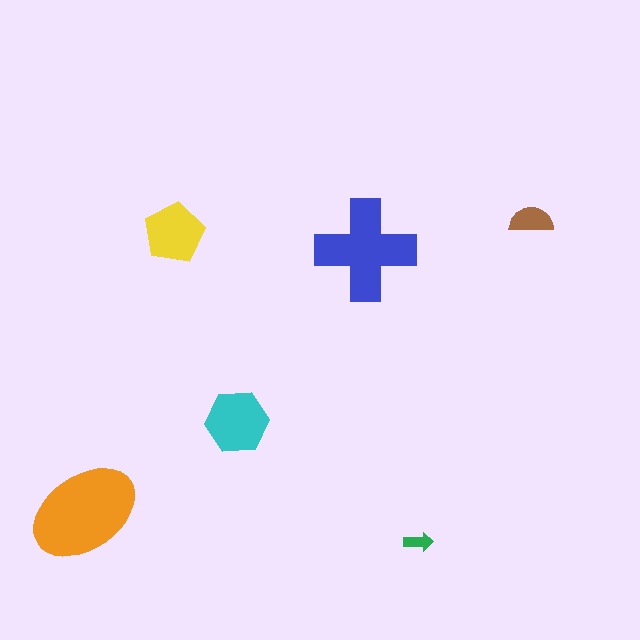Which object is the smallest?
The green arrow.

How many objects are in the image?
There are 6 objects in the image.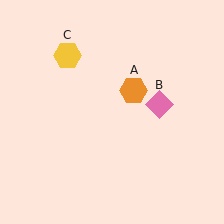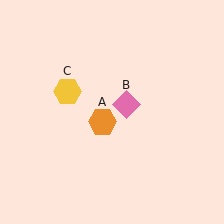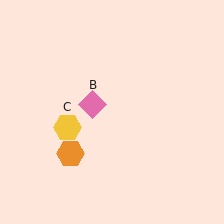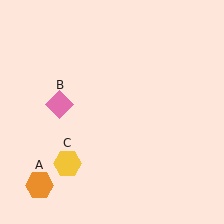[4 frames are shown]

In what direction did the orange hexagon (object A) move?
The orange hexagon (object A) moved down and to the left.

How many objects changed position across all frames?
3 objects changed position: orange hexagon (object A), pink diamond (object B), yellow hexagon (object C).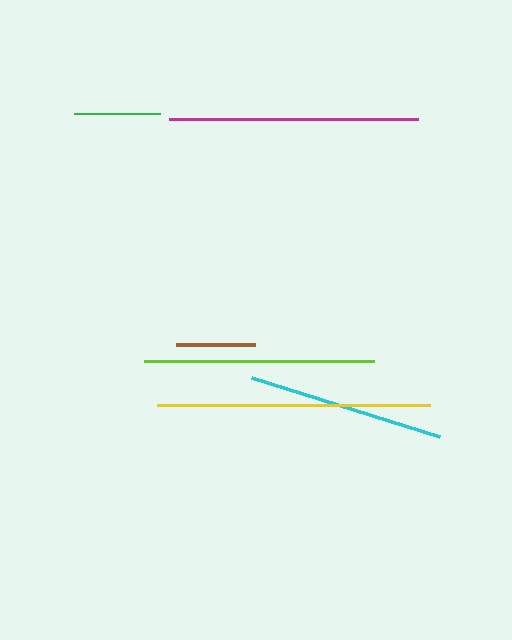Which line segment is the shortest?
The brown line is the shortest at approximately 79 pixels.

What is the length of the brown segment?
The brown segment is approximately 79 pixels long.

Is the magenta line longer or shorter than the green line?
The magenta line is longer than the green line.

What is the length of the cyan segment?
The cyan segment is approximately 197 pixels long.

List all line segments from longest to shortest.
From longest to shortest: yellow, magenta, lime, cyan, green, brown.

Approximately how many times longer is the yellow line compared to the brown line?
The yellow line is approximately 3.4 times the length of the brown line.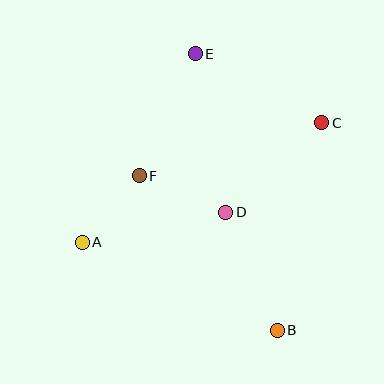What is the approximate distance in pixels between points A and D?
The distance between A and D is approximately 147 pixels.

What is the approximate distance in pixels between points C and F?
The distance between C and F is approximately 190 pixels.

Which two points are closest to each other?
Points A and F are closest to each other.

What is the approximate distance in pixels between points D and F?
The distance between D and F is approximately 94 pixels.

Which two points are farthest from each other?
Points B and E are farthest from each other.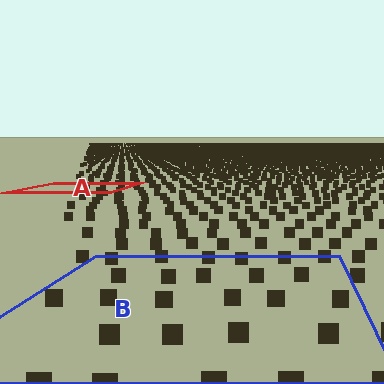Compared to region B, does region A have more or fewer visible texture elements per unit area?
Region A has more texture elements per unit area — they are packed more densely because it is farther away.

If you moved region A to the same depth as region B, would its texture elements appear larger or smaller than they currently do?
They would appear larger. At a closer depth, the same texture elements are projected at a bigger on-screen size.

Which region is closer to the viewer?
Region B is closer. The texture elements there are larger and more spread out.